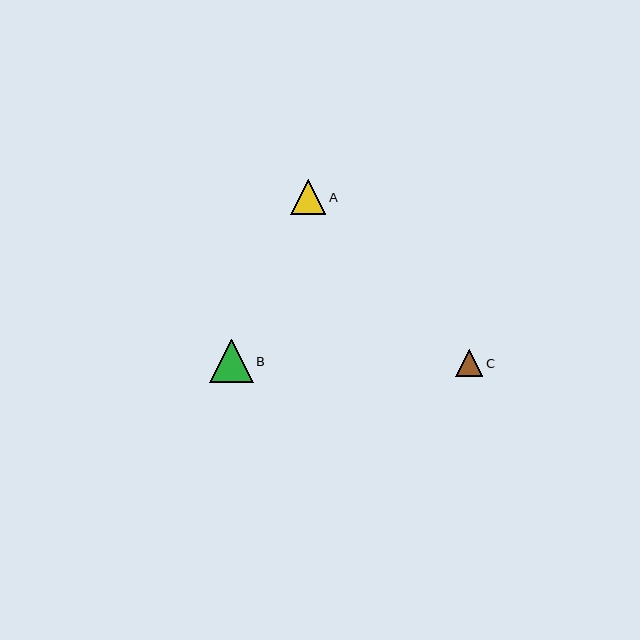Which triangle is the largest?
Triangle B is the largest with a size of approximately 43 pixels.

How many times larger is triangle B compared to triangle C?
Triangle B is approximately 1.6 times the size of triangle C.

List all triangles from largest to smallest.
From largest to smallest: B, A, C.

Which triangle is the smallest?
Triangle C is the smallest with a size of approximately 27 pixels.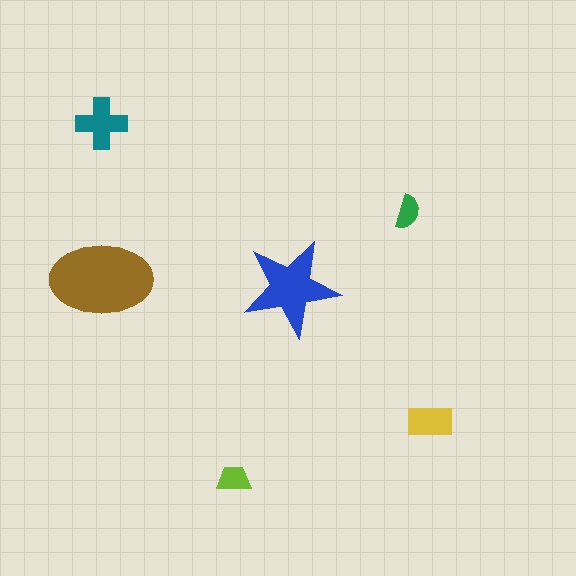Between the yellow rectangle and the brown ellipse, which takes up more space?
The brown ellipse.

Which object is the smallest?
The green semicircle.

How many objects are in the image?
There are 6 objects in the image.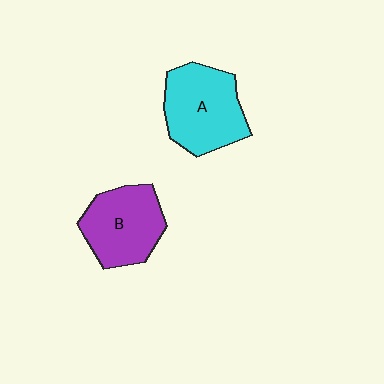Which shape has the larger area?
Shape A (cyan).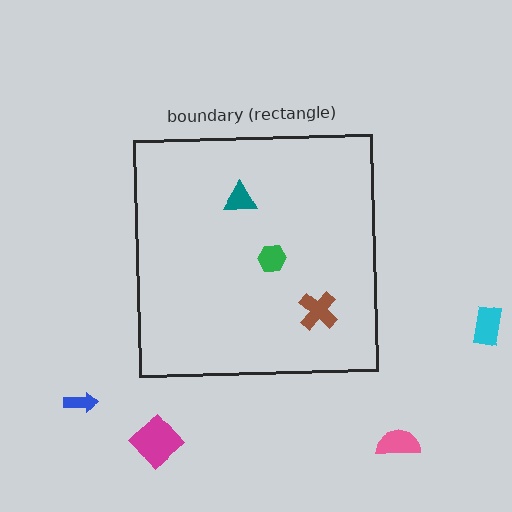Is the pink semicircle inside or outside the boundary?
Outside.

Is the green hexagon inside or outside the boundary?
Inside.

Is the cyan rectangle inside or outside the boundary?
Outside.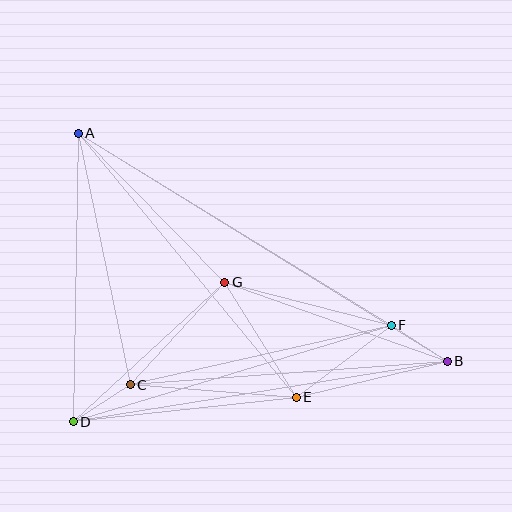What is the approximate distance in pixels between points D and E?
The distance between D and E is approximately 224 pixels.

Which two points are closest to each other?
Points B and F are closest to each other.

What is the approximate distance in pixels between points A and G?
The distance between A and G is approximately 209 pixels.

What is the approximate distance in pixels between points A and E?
The distance between A and E is approximately 342 pixels.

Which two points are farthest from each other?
Points A and B are farthest from each other.